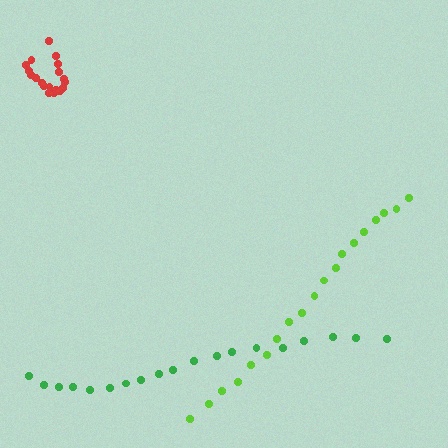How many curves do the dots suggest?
There are 3 distinct paths.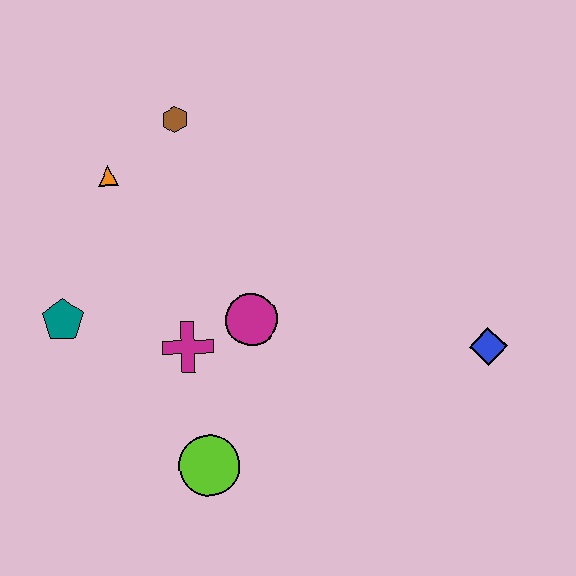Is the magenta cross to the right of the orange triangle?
Yes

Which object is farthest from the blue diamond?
The teal pentagon is farthest from the blue diamond.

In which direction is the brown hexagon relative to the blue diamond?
The brown hexagon is to the left of the blue diamond.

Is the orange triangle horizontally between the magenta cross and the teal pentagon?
Yes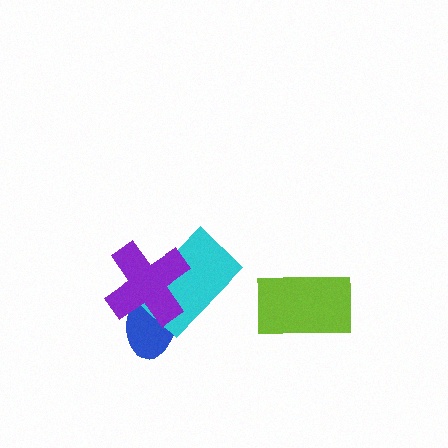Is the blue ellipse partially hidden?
Yes, it is partially covered by another shape.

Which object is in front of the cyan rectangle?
The purple cross is in front of the cyan rectangle.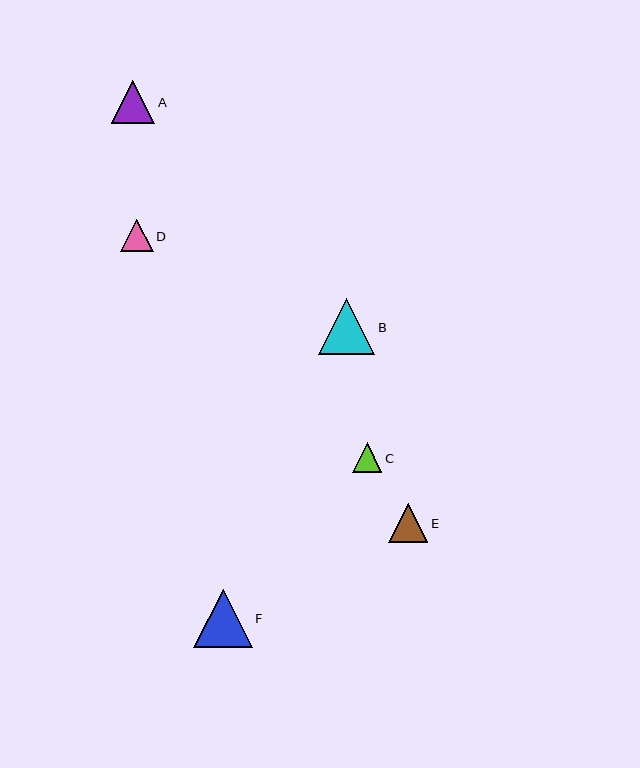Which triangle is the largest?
Triangle F is the largest with a size of approximately 58 pixels.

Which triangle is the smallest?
Triangle C is the smallest with a size of approximately 29 pixels.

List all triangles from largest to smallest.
From largest to smallest: F, B, A, E, D, C.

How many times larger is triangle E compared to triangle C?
Triangle E is approximately 1.3 times the size of triangle C.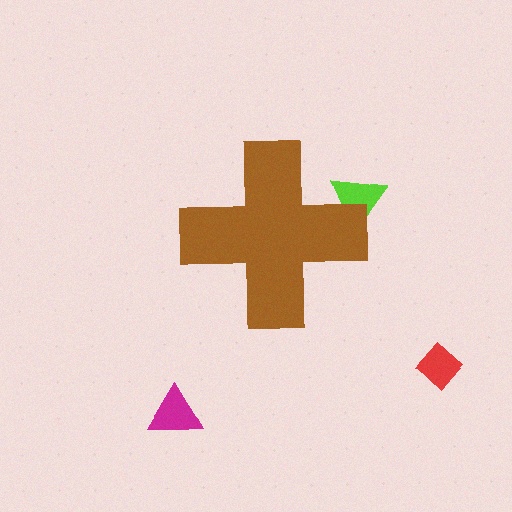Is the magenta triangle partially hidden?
No, the magenta triangle is fully visible.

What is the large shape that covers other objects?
A brown cross.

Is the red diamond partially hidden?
No, the red diamond is fully visible.